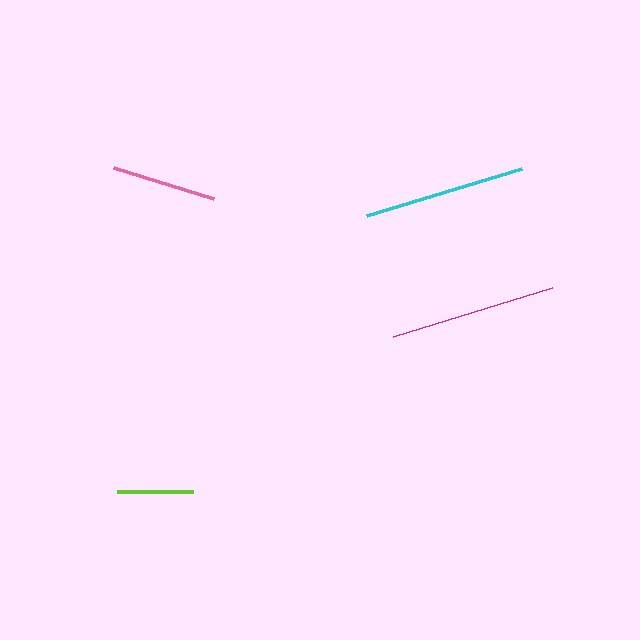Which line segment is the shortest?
The lime line is the shortest at approximately 77 pixels.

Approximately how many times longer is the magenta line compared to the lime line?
The magenta line is approximately 2.2 times the length of the lime line.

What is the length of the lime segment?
The lime segment is approximately 77 pixels long.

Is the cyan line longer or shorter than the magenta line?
The magenta line is longer than the cyan line.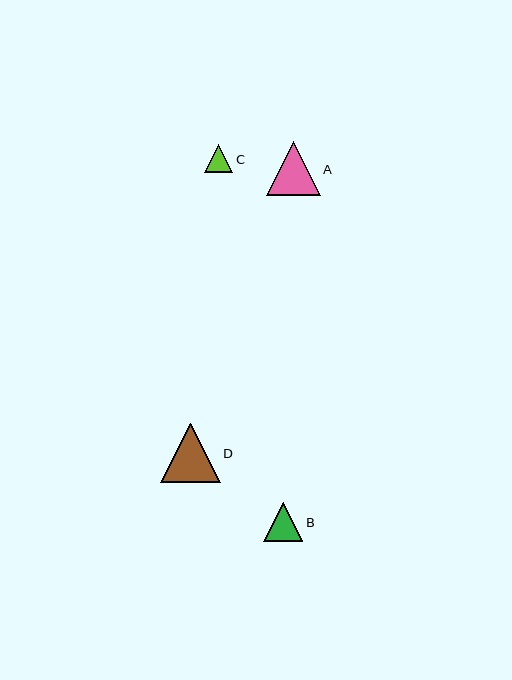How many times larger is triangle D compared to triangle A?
Triangle D is approximately 1.1 times the size of triangle A.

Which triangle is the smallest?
Triangle C is the smallest with a size of approximately 28 pixels.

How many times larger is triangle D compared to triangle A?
Triangle D is approximately 1.1 times the size of triangle A.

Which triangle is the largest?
Triangle D is the largest with a size of approximately 60 pixels.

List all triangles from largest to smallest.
From largest to smallest: D, A, B, C.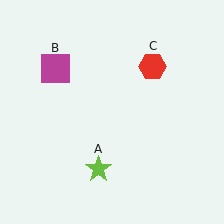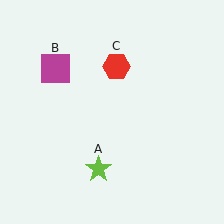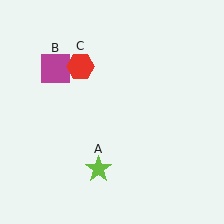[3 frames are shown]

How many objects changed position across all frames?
1 object changed position: red hexagon (object C).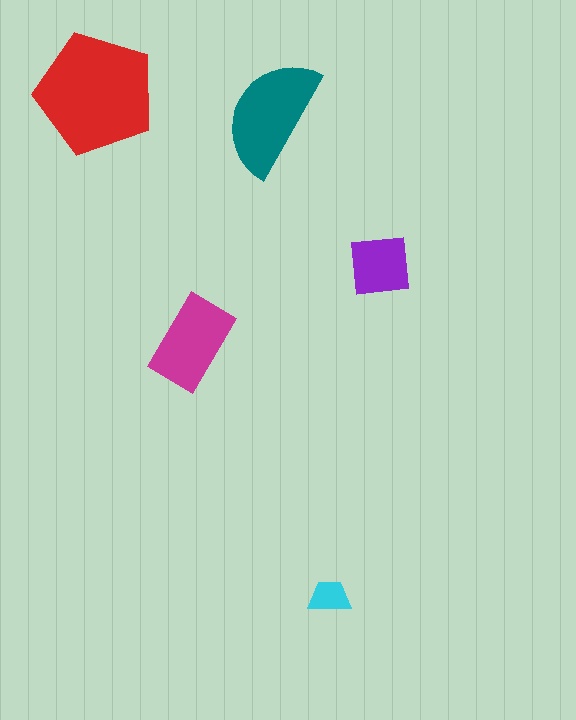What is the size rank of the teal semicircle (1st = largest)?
2nd.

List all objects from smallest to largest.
The cyan trapezoid, the purple square, the magenta rectangle, the teal semicircle, the red pentagon.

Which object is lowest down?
The cyan trapezoid is bottommost.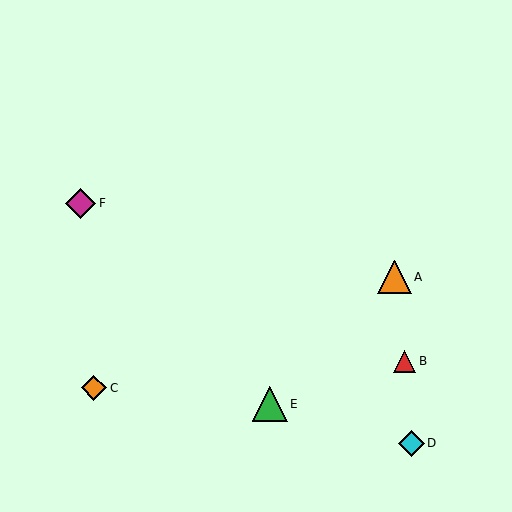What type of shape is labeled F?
Shape F is a magenta diamond.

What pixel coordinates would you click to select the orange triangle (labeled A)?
Click at (394, 277) to select the orange triangle A.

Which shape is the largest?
The green triangle (labeled E) is the largest.